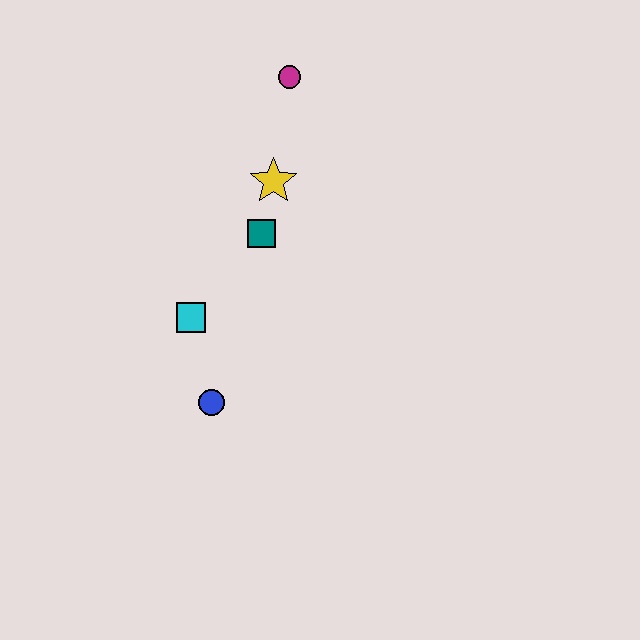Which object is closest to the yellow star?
The teal square is closest to the yellow star.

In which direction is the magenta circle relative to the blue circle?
The magenta circle is above the blue circle.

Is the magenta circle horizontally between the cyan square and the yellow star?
No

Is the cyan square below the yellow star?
Yes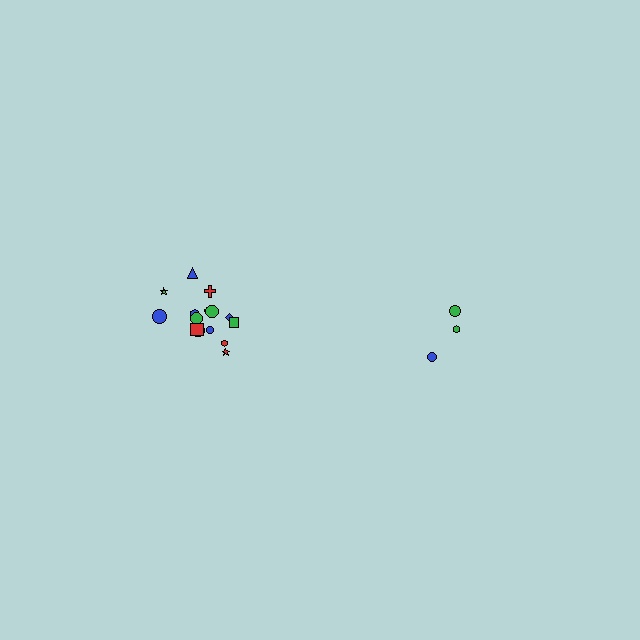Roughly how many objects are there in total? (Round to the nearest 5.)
Roughly 20 objects in total.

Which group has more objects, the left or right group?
The left group.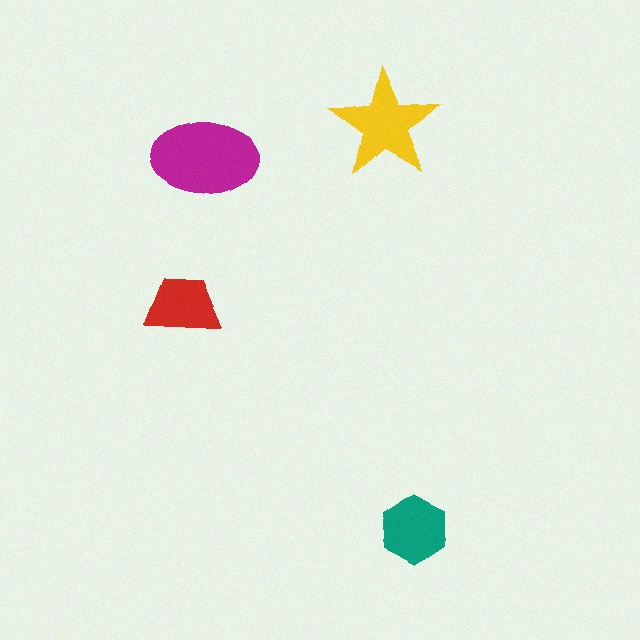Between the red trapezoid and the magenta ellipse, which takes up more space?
The magenta ellipse.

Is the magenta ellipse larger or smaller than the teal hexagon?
Larger.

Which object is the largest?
The magenta ellipse.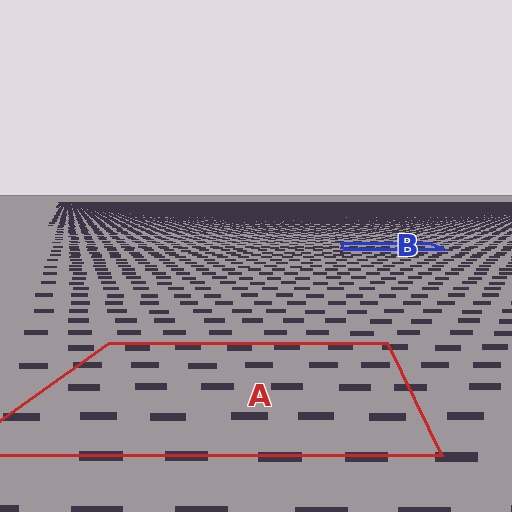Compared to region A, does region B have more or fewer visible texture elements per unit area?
Region B has more texture elements per unit area — they are packed more densely because it is farther away.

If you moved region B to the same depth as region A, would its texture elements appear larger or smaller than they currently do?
They would appear larger. At a closer depth, the same texture elements are projected at a bigger on-screen size.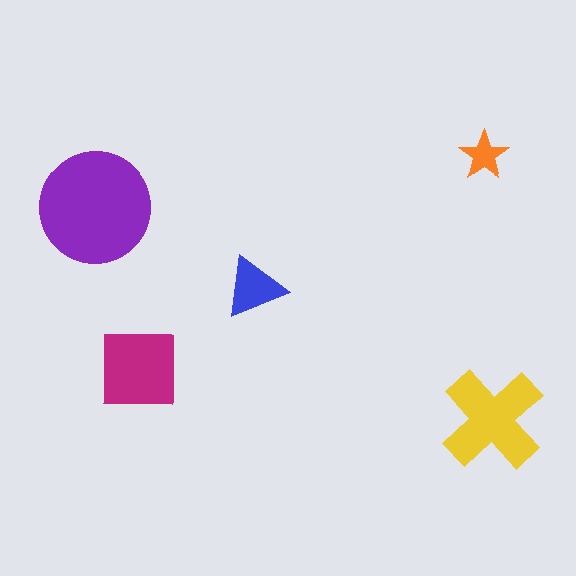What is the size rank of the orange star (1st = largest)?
5th.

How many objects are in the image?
There are 5 objects in the image.